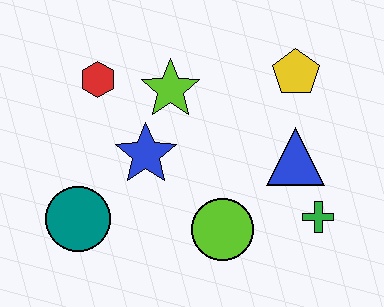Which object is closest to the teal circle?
The blue star is closest to the teal circle.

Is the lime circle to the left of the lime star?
No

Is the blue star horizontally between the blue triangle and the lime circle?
No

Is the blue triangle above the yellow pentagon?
No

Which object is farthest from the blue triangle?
The teal circle is farthest from the blue triangle.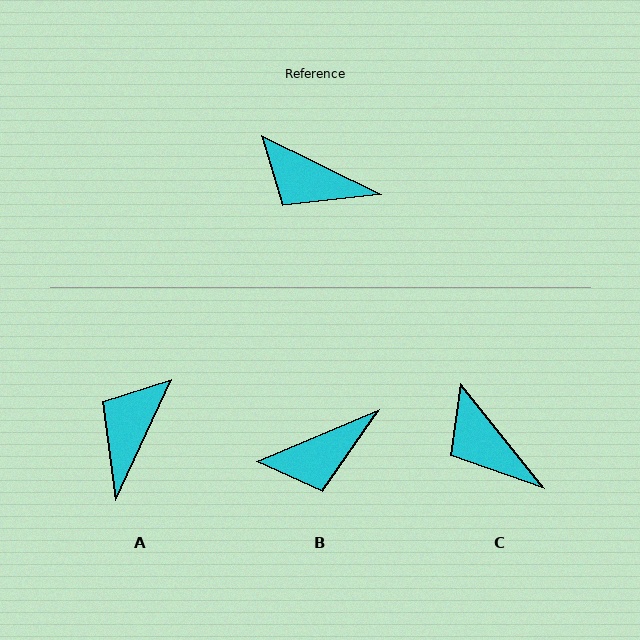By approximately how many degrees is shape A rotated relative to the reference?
Approximately 89 degrees clockwise.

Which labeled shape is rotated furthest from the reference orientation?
A, about 89 degrees away.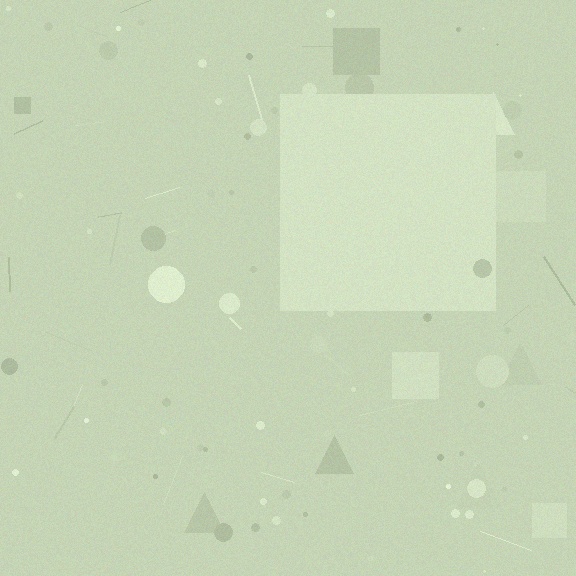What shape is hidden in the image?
A square is hidden in the image.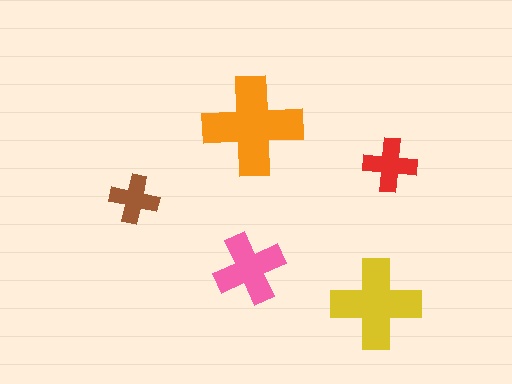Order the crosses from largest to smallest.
the orange one, the yellow one, the pink one, the red one, the brown one.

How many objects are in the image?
There are 5 objects in the image.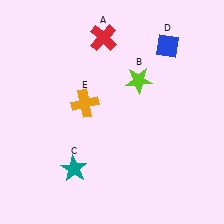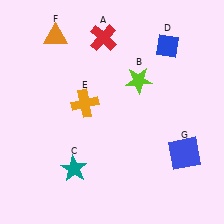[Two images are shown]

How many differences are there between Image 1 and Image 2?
There are 2 differences between the two images.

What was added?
An orange triangle (F), a blue square (G) were added in Image 2.